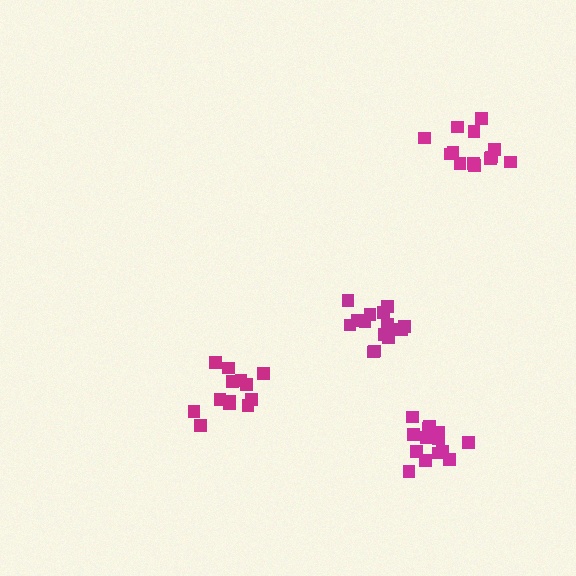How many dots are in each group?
Group 1: 14 dots, Group 2: 15 dots, Group 3: 13 dots, Group 4: 13 dots (55 total).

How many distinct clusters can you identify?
There are 4 distinct clusters.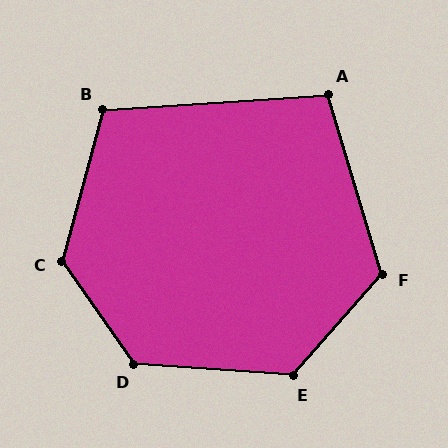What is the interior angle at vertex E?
Approximately 127 degrees (obtuse).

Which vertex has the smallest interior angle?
A, at approximately 103 degrees.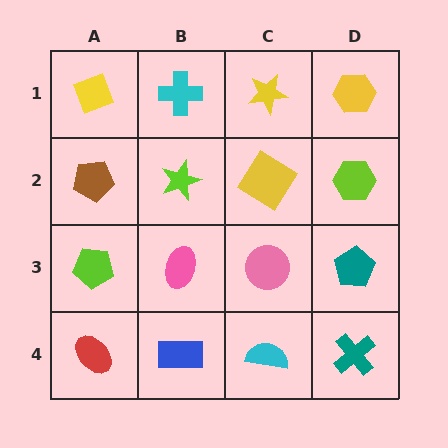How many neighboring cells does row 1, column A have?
2.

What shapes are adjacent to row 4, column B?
A pink ellipse (row 3, column B), a red ellipse (row 4, column A), a cyan semicircle (row 4, column C).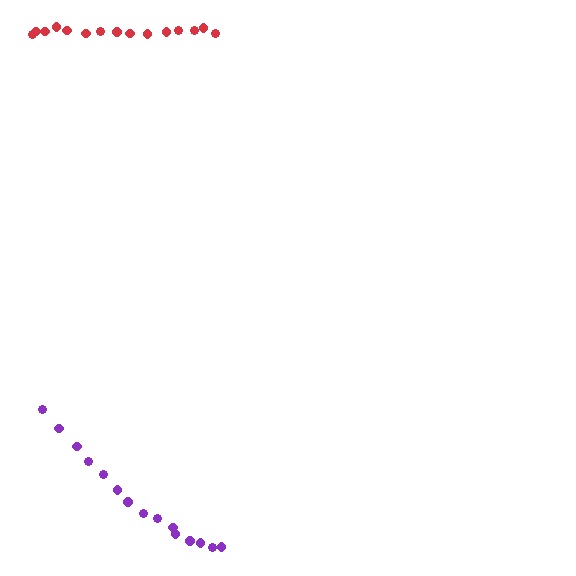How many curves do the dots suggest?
There are 2 distinct paths.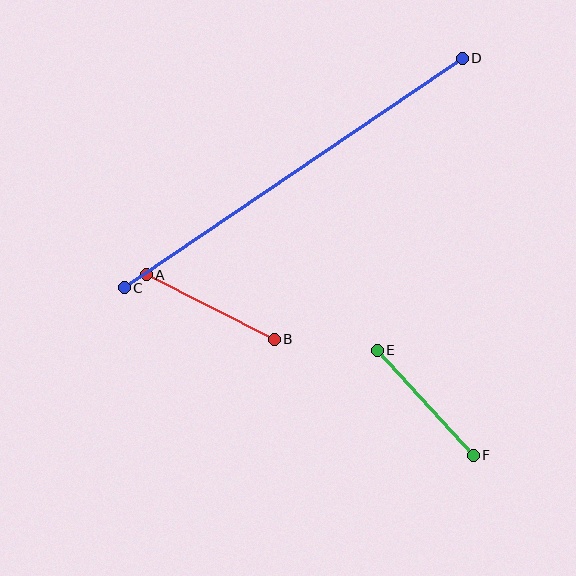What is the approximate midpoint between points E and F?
The midpoint is at approximately (425, 403) pixels.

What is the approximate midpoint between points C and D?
The midpoint is at approximately (293, 173) pixels.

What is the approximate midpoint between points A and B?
The midpoint is at approximately (210, 307) pixels.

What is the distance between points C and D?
The distance is approximately 408 pixels.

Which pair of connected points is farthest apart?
Points C and D are farthest apart.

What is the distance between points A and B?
The distance is approximately 143 pixels.